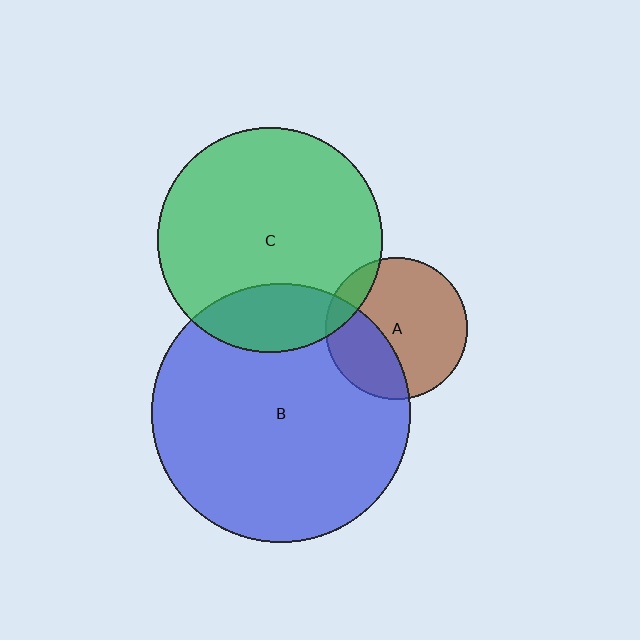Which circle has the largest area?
Circle B (blue).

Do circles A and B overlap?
Yes.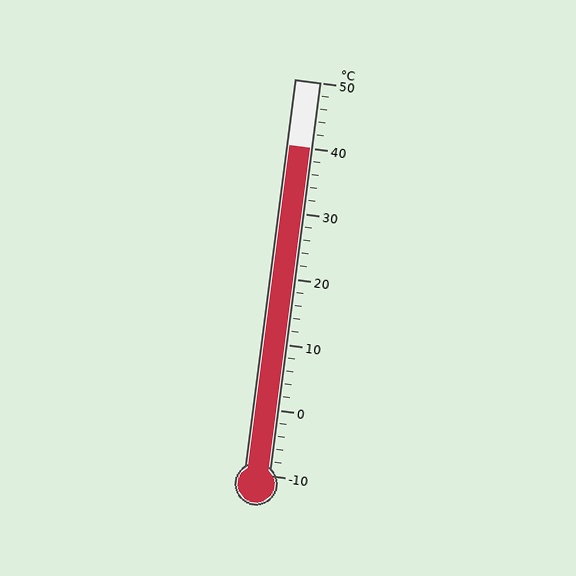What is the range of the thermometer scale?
The thermometer scale ranges from -10°C to 50°C.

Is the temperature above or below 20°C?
The temperature is above 20°C.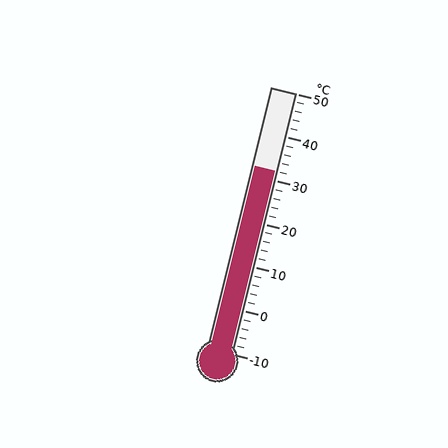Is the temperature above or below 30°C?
The temperature is above 30°C.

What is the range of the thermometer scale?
The thermometer scale ranges from -10°C to 50°C.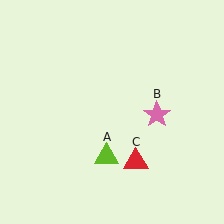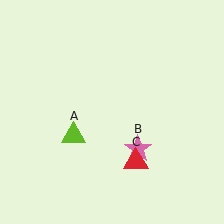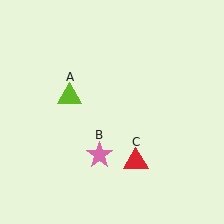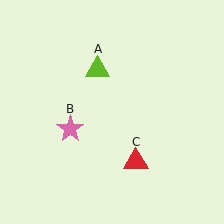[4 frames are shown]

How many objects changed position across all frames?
2 objects changed position: lime triangle (object A), pink star (object B).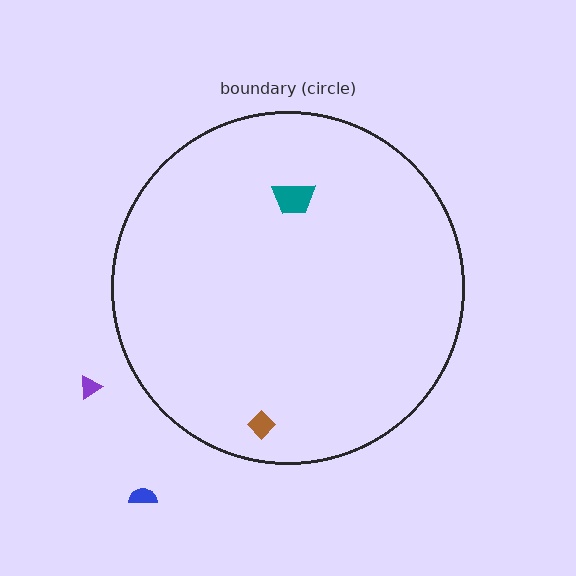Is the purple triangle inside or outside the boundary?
Outside.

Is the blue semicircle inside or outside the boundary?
Outside.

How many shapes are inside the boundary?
2 inside, 2 outside.